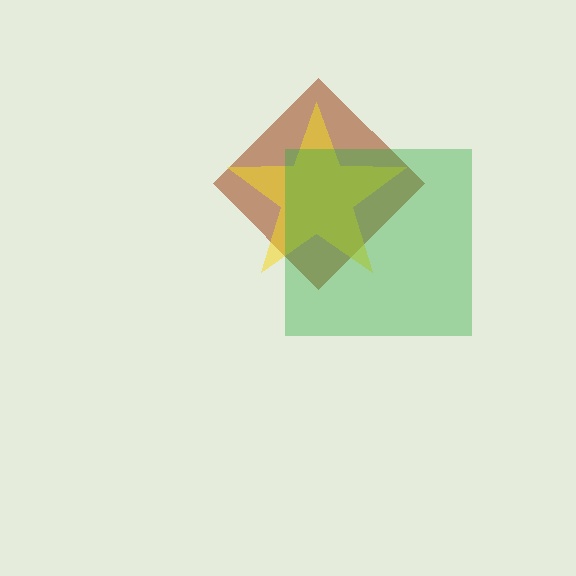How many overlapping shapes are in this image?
There are 3 overlapping shapes in the image.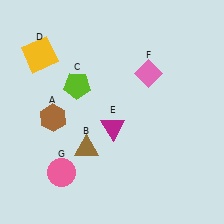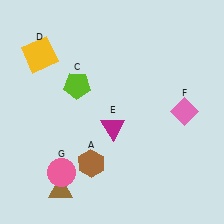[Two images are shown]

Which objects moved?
The objects that moved are: the brown hexagon (A), the brown triangle (B), the pink diamond (F).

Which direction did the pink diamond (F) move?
The pink diamond (F) moved down.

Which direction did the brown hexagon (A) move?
The brown hexagon (A) moved down.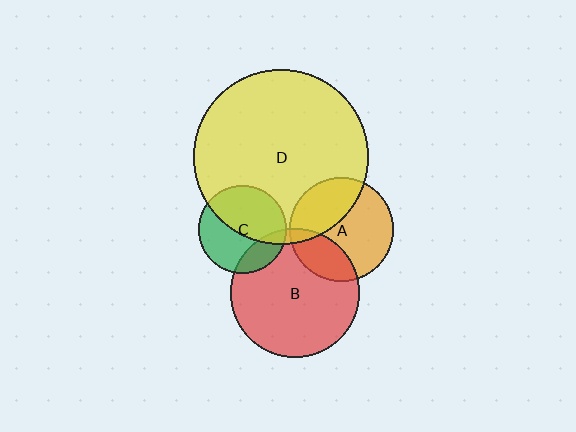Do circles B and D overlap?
Yes.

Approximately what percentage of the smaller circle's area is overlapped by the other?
Approximately 5%.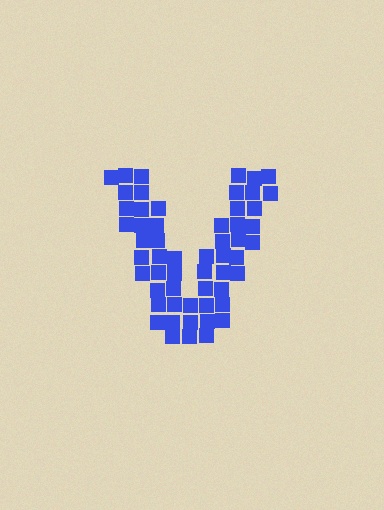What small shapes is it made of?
It is made of small squares.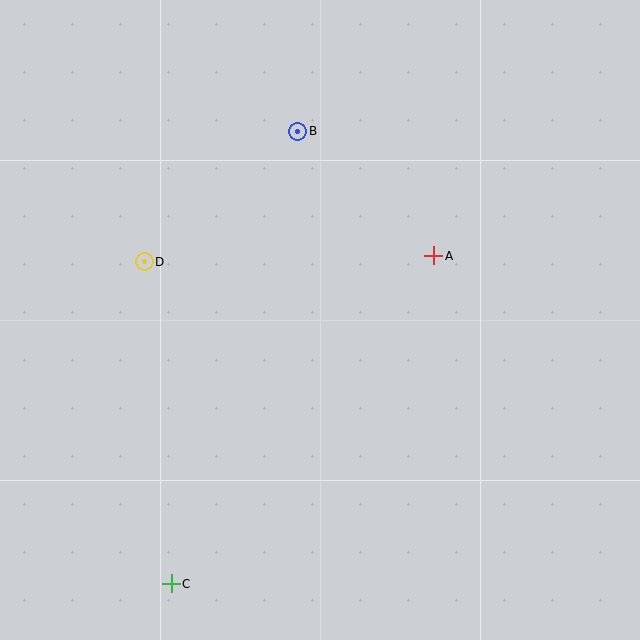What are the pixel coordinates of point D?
Point D is at (144, 262).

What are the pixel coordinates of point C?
Point C is at (171, 584).